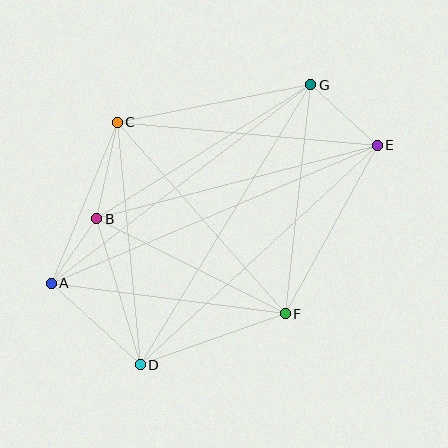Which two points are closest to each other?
Points A and B are closest to each other.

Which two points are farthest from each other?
Points A and E are farthest from each other.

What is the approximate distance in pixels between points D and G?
The distance between D and G is approximately 328 pixels.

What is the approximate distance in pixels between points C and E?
The distance between C and E is approximately 261 pixels.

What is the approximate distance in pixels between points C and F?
The distance between C and F is approximately 255 pixels.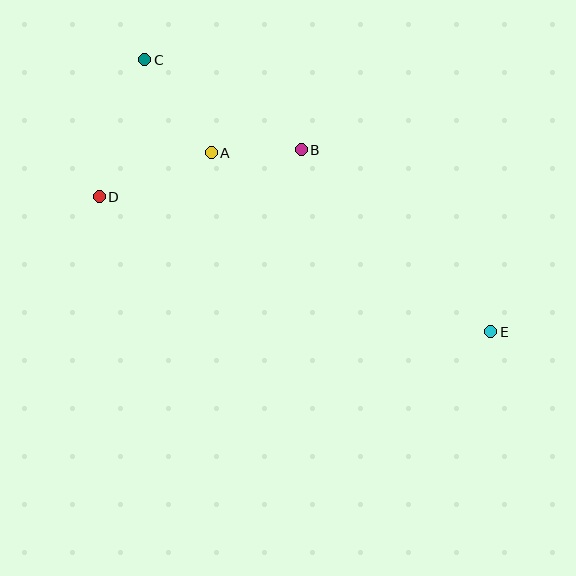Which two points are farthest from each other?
Points C and E are farthest from each other.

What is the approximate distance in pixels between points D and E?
The distance between D and E is approximately 414 pixels.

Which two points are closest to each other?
Points A and B are closest to each other.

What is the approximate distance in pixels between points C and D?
The distance between C and D is approximately 144 pixels.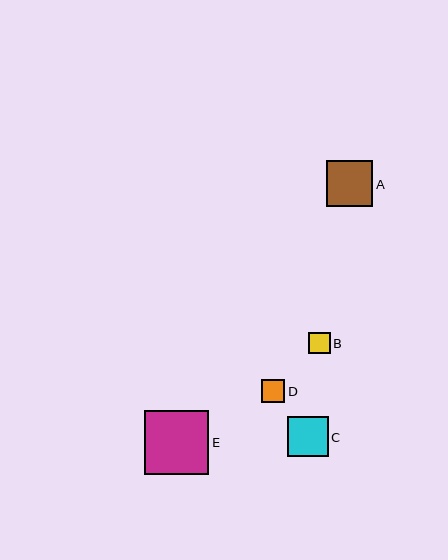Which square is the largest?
Square E is the largest with a size of approximately 64 pixels.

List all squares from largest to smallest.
From largest to smallest: E, A, C, D, B.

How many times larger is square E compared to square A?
Square E is approximately 1.4 times the size of square A.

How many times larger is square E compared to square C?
Square E is approximately 1.6 times the size of square C.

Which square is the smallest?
Square B is the smallest with a size of approximately 21 pixels.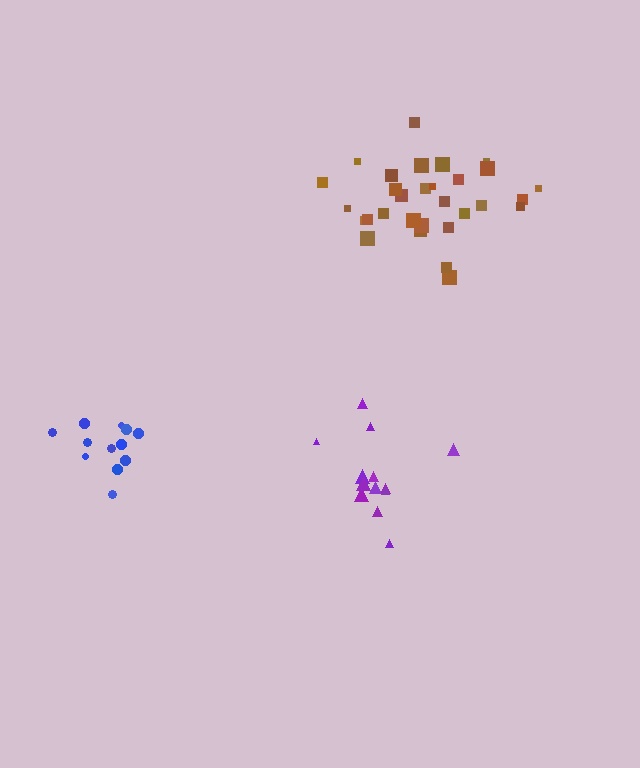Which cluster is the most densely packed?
Blue.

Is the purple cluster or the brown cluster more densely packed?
Brown.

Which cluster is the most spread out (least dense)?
Purple.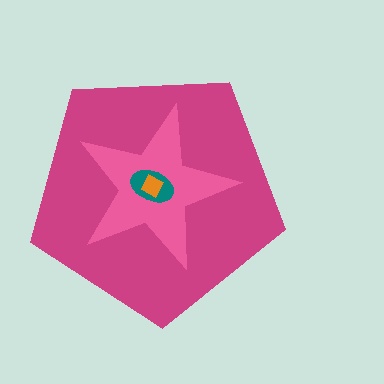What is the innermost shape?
The orange diamond.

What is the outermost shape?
The magenta pentagon.